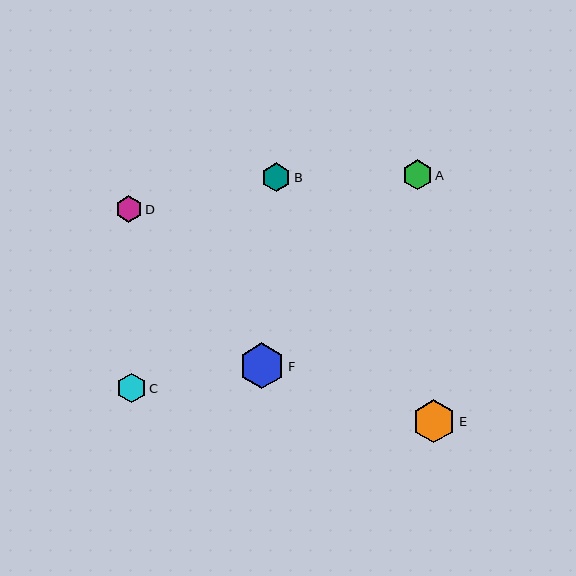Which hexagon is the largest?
Hexagon F is the largest with a size of approximately 46 pixels.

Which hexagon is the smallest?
Hexagon D is the smallest with a size of approximately 27 pixels.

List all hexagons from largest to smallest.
From largest to smallest: F, E, A, C, B, D.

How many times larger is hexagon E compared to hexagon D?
Hexagon E is approximately 1.6 times the size of hexagon D.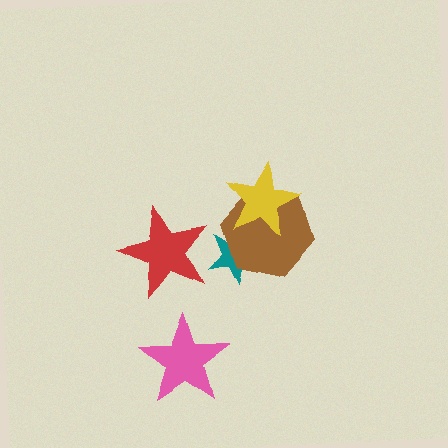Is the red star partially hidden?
No, no other shape covers it.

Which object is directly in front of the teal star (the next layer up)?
The brown hexagon is directly in front of the teal star.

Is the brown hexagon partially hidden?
Yes, it is partially covered by another shape.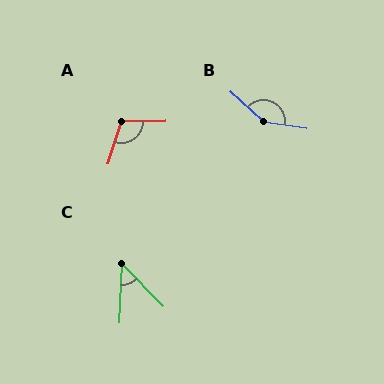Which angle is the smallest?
C, at approximately 47 degrees.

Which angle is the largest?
B, at approximately 147 degrees.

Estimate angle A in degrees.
Approximately 109 degrees.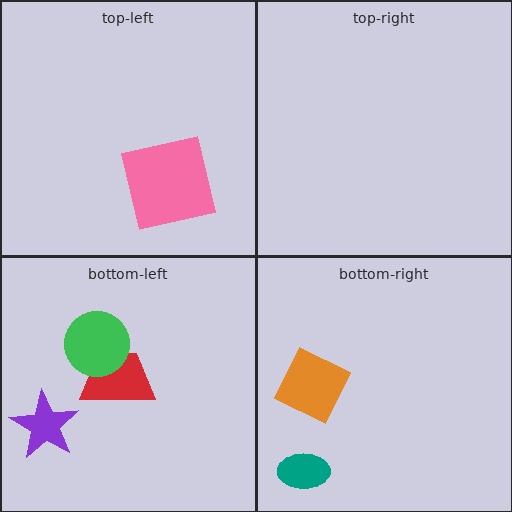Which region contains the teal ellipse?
The bottom-right region.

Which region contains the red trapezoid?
The bottom-left region.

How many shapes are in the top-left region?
1.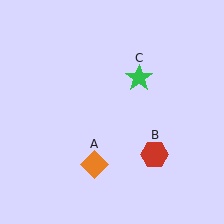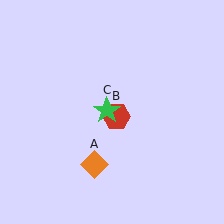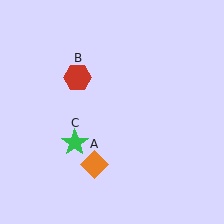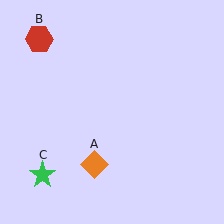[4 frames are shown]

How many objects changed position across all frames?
2 objects changed position: red hexagon (object B), green star (object C).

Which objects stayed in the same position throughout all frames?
Orange diamond (object A) remained stationary.